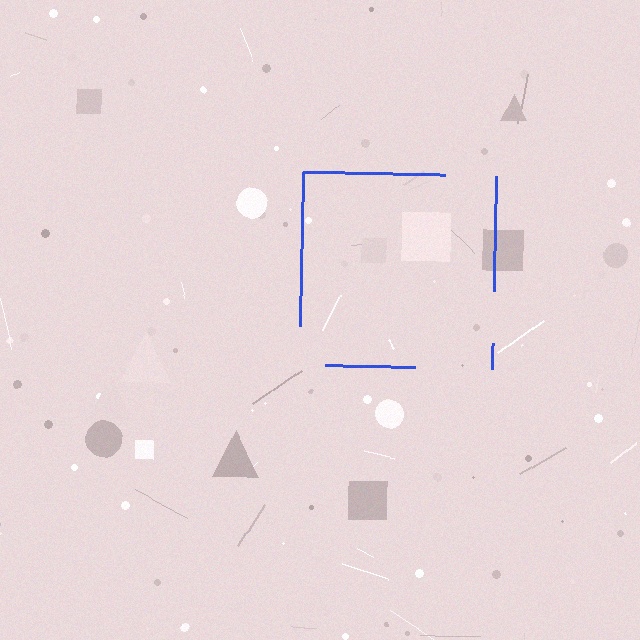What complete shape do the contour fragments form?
The contour fragments form a square.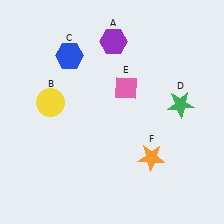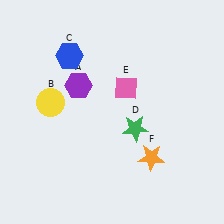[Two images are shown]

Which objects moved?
The objects that moved are: the purple hexagon (A), the green star (D).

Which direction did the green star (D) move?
The green star (D) moved left.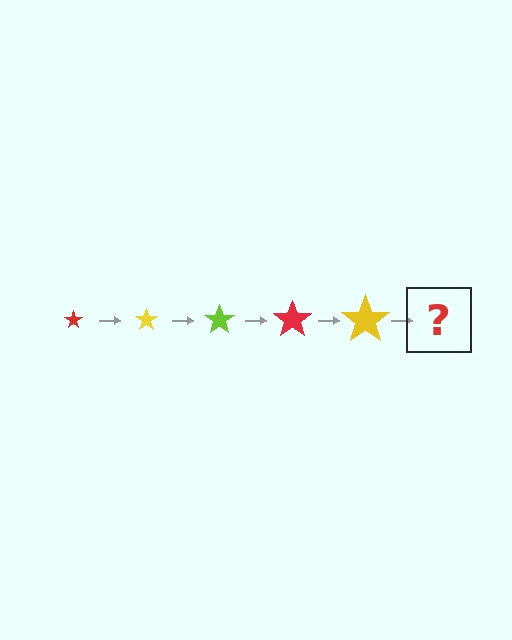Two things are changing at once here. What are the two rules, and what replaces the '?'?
The two rules are that the star grows larger each step and the color cycles through red, yellow, and lime. The '?' should be a lime star, larger than the previous one.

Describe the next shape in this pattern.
It should be a lime star, larger than the previous one.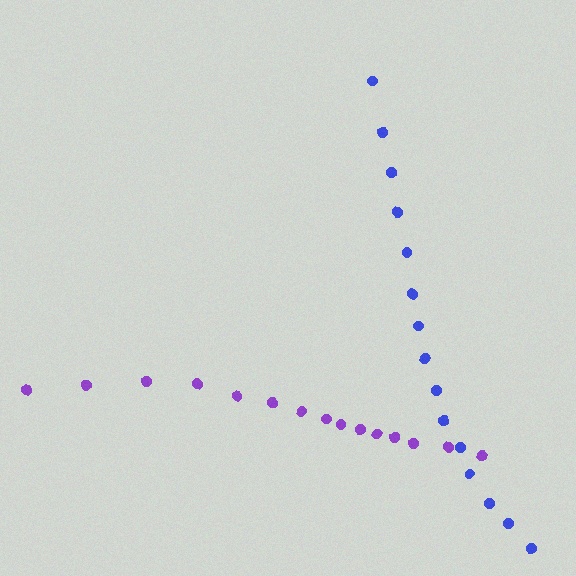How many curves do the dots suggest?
There are 2 distinct paths.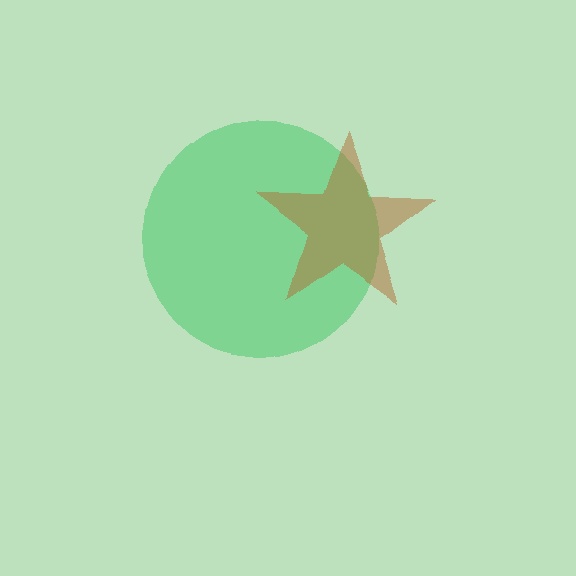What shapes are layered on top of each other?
The layered shapes are: a green circle, a brown star.